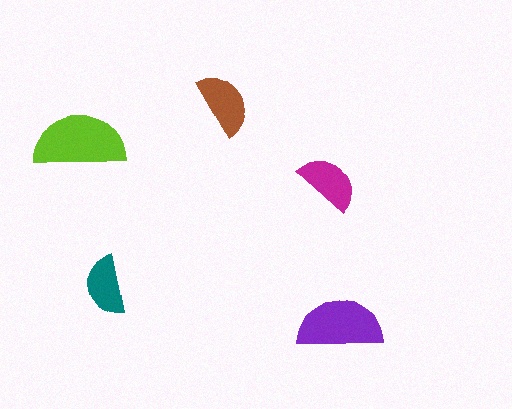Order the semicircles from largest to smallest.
the lime one, the purple one, the brown one, the magenta one, the teal one.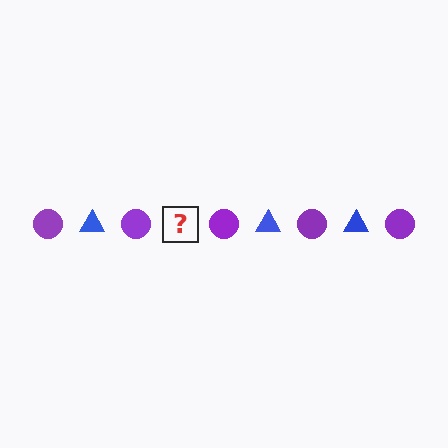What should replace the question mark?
The question mark should be replaced with a blue triangle.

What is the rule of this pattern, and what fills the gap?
The rule is that the pattern alternates between purple circle and blue triangle. The gap should be filled with a blue triangle.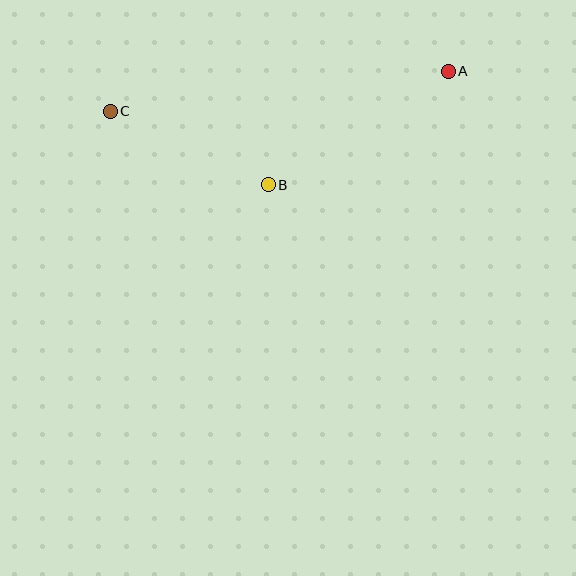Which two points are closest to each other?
Points B and C are closest to each other.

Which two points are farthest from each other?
Points A and C are farthest from each other.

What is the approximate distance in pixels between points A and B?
The distance between A and B is approximately 213 pixels.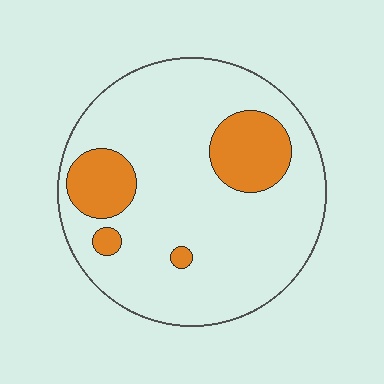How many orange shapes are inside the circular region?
4.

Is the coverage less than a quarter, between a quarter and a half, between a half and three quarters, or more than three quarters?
Less than a quarter.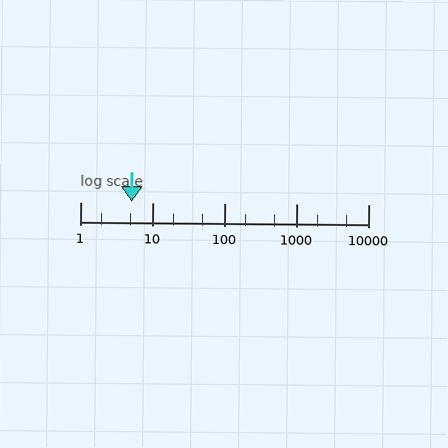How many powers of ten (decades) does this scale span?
The scale spans 4 decades, from 1 to 10000.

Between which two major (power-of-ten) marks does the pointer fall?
The pointer is between 1 and 10.